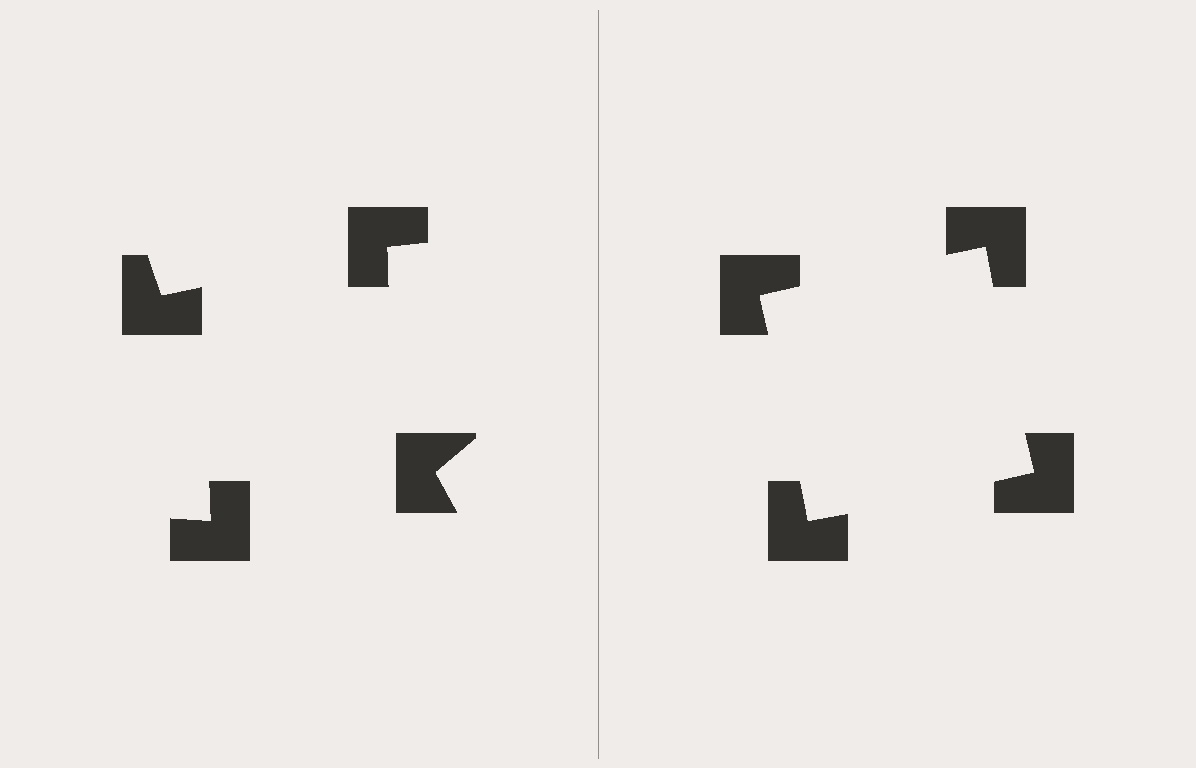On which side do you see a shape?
An illusory square appears on the right side. On the left side the wedge cuts are rotated, so no coherent shape forms.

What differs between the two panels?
The notched squares are positioned identically on both sides; only the wedge orientations differ. On the right they align to a square; on the left they are misaligned.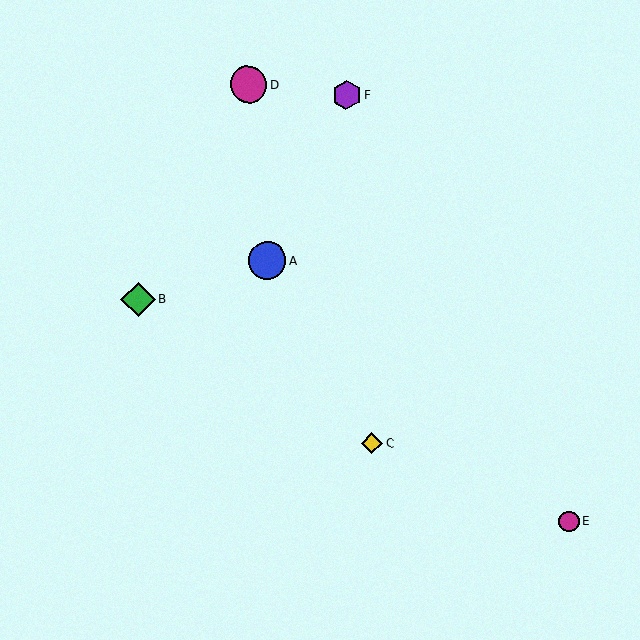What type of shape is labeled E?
Shape E is a magenta circle.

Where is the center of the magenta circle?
The center of the magenta circle is at (569, 521).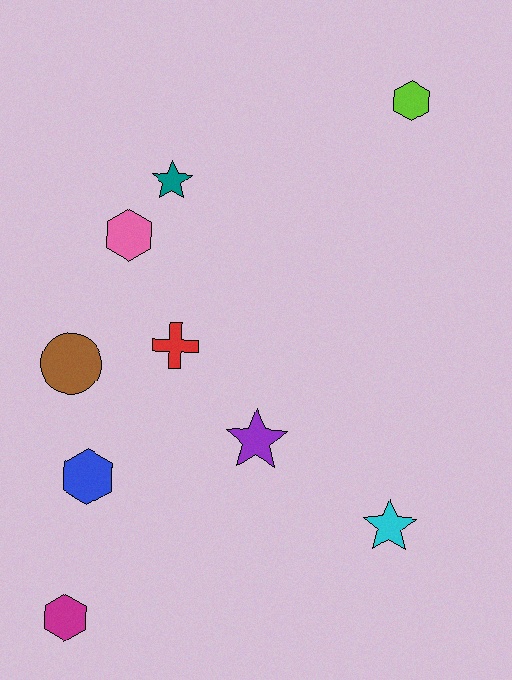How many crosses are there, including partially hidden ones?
There is 1 cross.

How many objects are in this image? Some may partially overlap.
There are 9 objects.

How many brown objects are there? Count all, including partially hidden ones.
There is 1 brown object.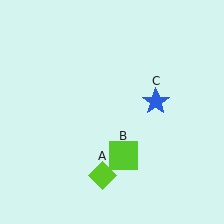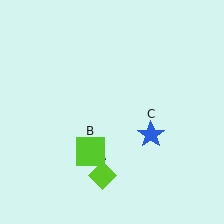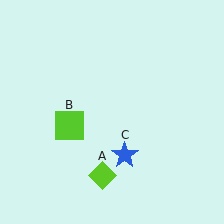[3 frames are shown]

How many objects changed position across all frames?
2 objects changed position: lime square (object B), blue star (object C).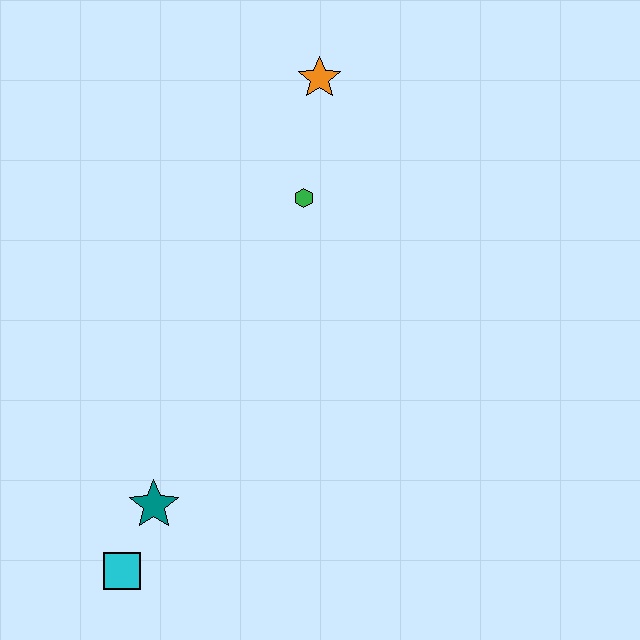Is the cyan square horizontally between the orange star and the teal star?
No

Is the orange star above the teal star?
Yes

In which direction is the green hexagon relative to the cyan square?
The green hexagon is above the cyan square.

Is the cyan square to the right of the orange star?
No